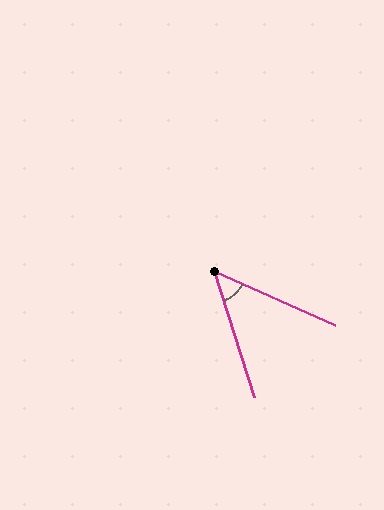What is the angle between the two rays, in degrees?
Approximately 48 degrees.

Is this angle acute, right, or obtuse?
It is acute.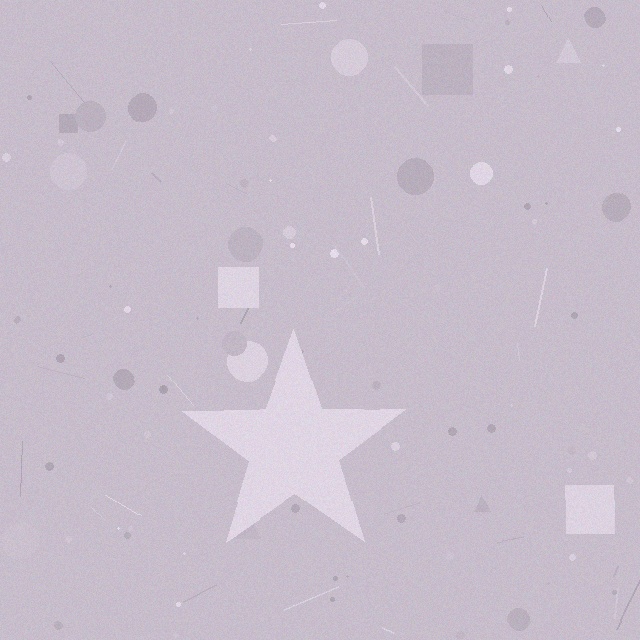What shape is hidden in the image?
A star is hidden in the image.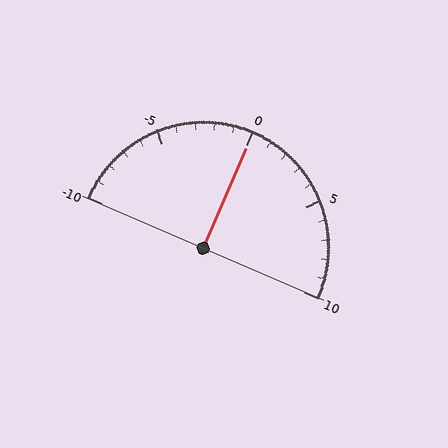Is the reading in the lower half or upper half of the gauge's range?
The reading is in the upper half of the range (-10 to 10).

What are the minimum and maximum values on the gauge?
The gauge ranges from -10 to 10.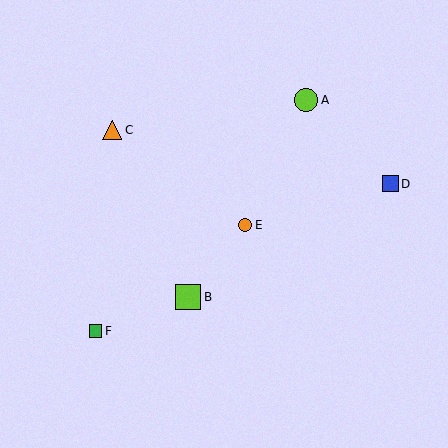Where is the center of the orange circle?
The center of the orange circle is at (245, 225).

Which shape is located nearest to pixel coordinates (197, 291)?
The lime square (labeled B) at (188, 297) is nearest to that location.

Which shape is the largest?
The lime square (labeled B) is the largest.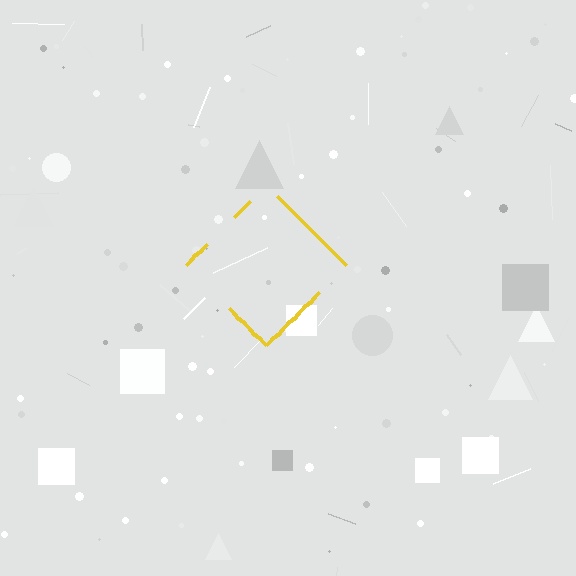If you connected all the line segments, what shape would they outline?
They would outline a diamond.